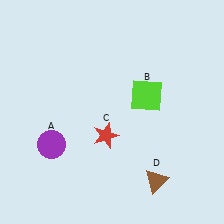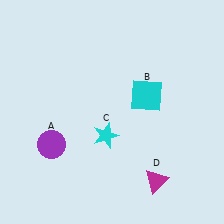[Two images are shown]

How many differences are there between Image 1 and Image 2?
There are 3 differences between the two images.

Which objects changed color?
B changed from lime to cyan. C changed from red to cyan. D changed from brown to magenta.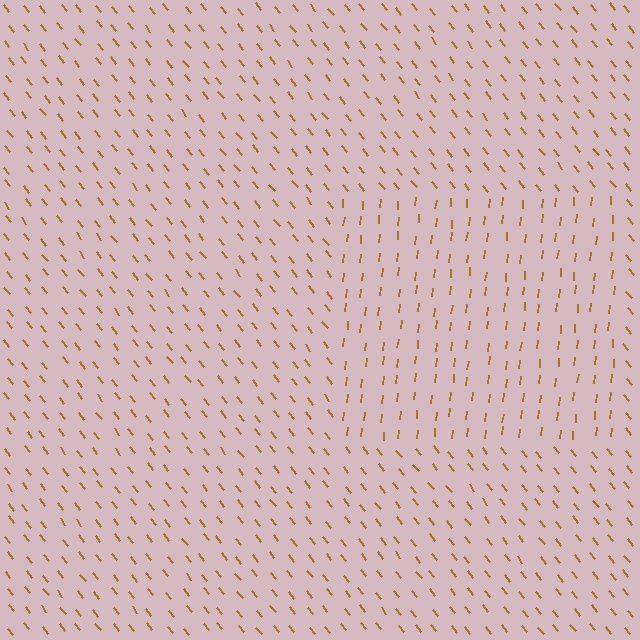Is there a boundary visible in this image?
Yes, there is a texture boundary formed by a change in line orientation.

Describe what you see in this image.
The image is filled with small brown line segments. A rectangle region in the image has lines oriented differently from the surrounding lines, creating a visible texture boundary.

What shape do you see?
I see a rectangle.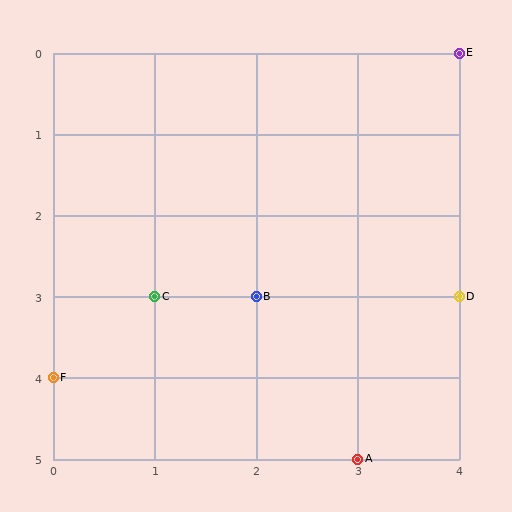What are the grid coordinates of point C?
Point C is at grid coordinates (1, 3).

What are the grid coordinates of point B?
Point B is at grid coordinates (2, 3).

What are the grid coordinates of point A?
Point A is at grid coordinates (3, 5).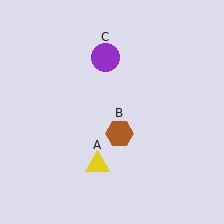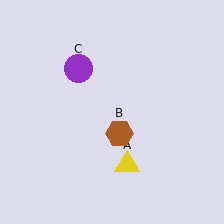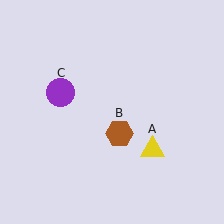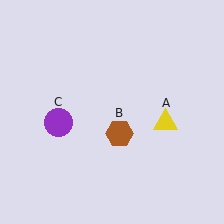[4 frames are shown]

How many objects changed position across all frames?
2 objects changed position: yellow triangle (object A), purple circle (object C).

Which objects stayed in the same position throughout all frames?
Brown hexagon (object B) remained stationary.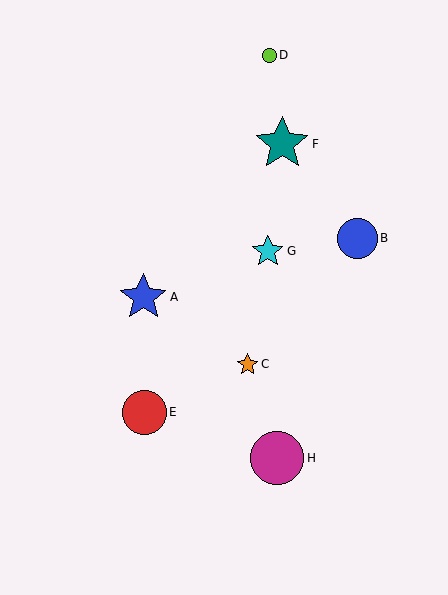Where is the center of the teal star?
The center of the teal star is at (282, 144).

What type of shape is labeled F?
Shape F is a teal star.